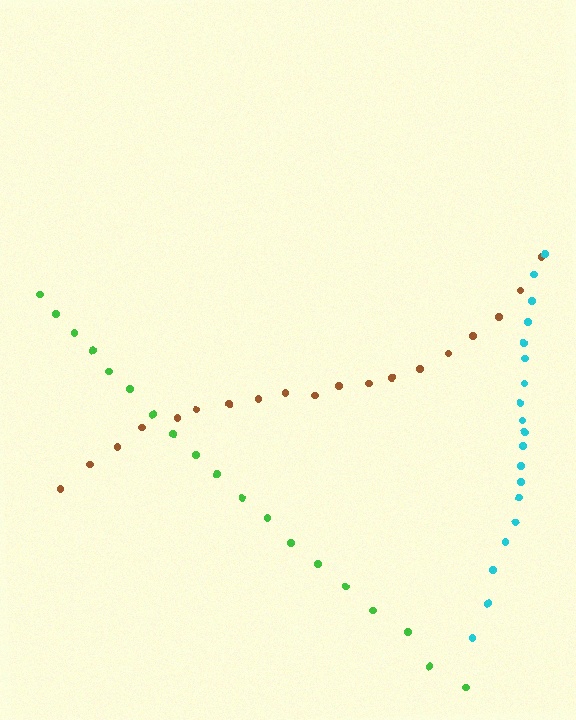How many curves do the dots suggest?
There are 3 distinct paths.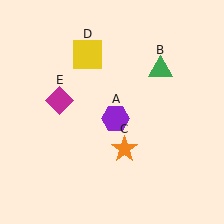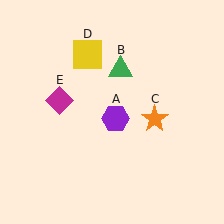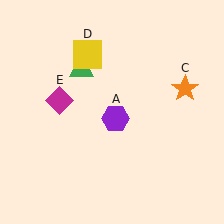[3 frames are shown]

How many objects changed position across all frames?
2 objects changed position: green triangle (object B), orange star (object C).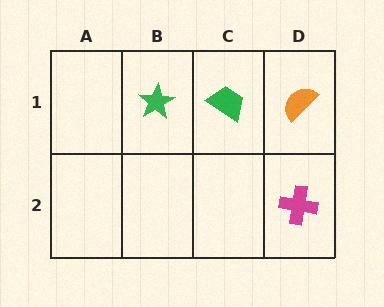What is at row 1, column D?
An orange semicircle.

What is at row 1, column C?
A green trapezoid.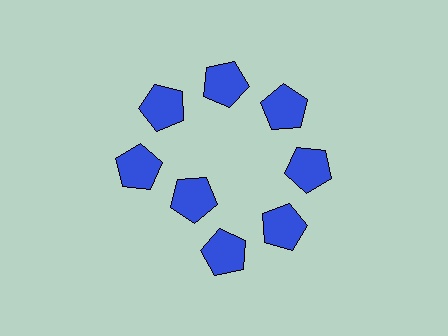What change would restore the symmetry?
The symmetry would be restored by moving it outward, back onto the ring so that all 8 pentagons sit at equal angles and equal distance from the center.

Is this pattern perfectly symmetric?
No. The 8 blue pentagons are arranged in a ring, but one element near the 8 o'clock position is pulled inward toward the center, breaking the 8-fold rotational symmetry.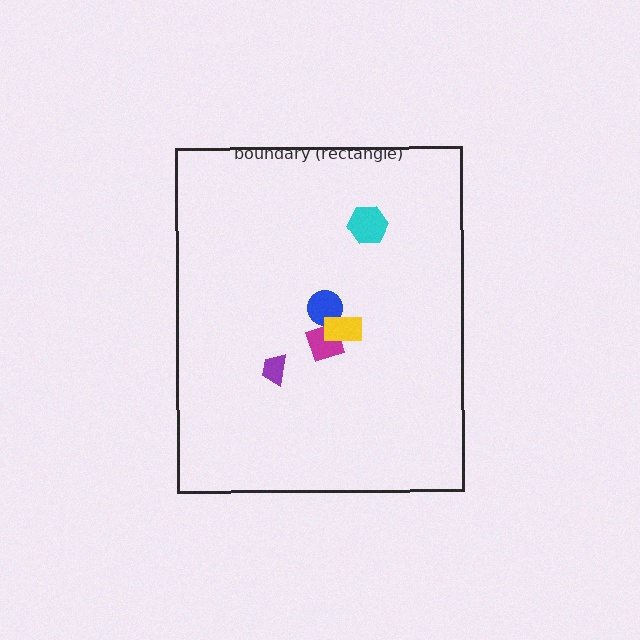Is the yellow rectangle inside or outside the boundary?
Inside.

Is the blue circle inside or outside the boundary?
Inside.